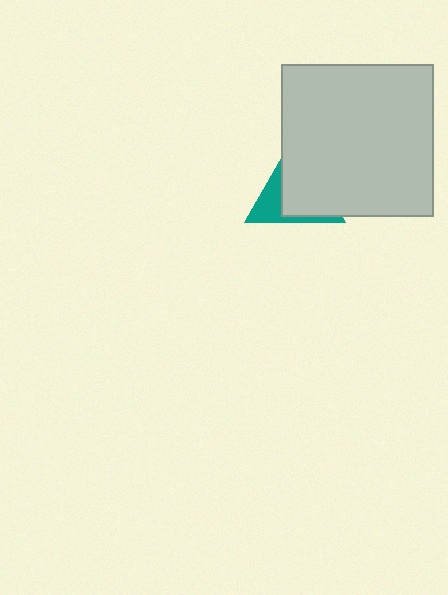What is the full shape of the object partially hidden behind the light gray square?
The partially hidden object is a teal triangle.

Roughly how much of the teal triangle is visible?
A small part of it is visible (roughly 36%).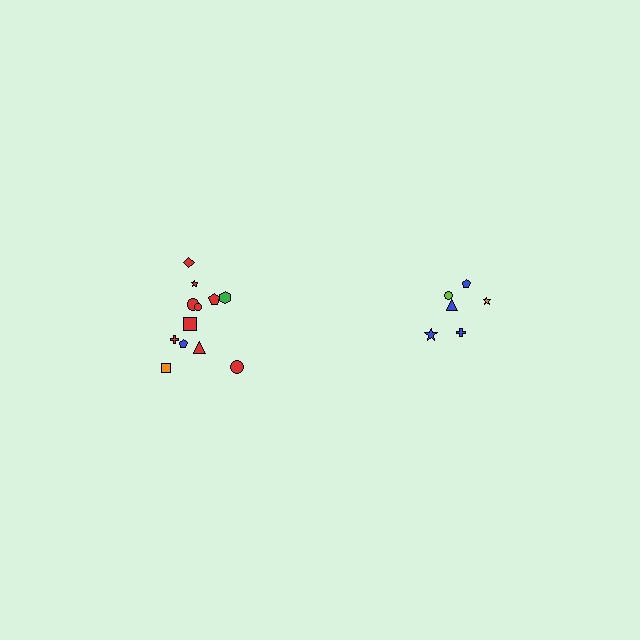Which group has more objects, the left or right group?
The left group.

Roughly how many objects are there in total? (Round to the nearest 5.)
Roughly 20 objects in total.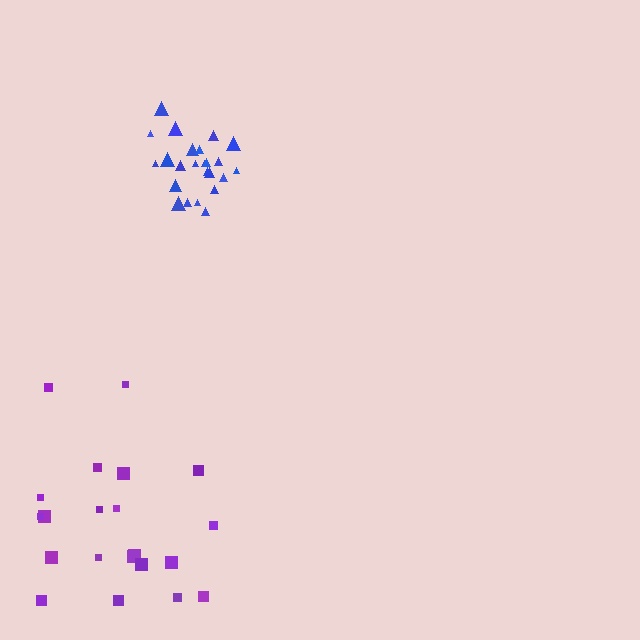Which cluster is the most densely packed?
Blue.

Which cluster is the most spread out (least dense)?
Purple.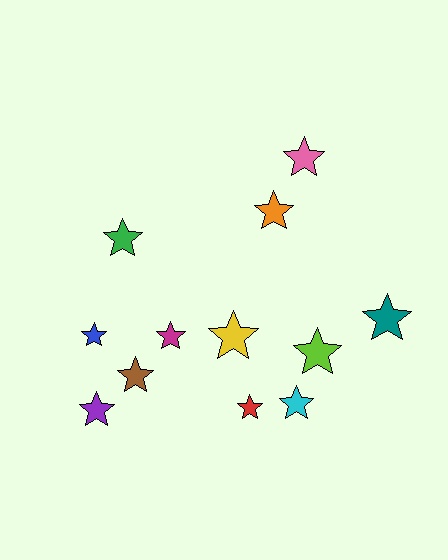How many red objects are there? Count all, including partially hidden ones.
There is 1 red object.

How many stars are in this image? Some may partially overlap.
There are 12 stars.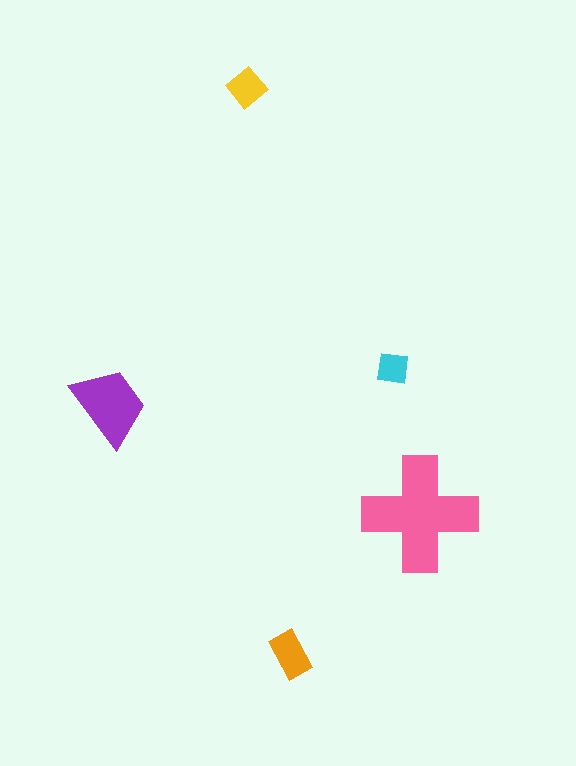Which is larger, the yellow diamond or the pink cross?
The pink cross.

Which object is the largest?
The pink cross.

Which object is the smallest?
The cyan square.